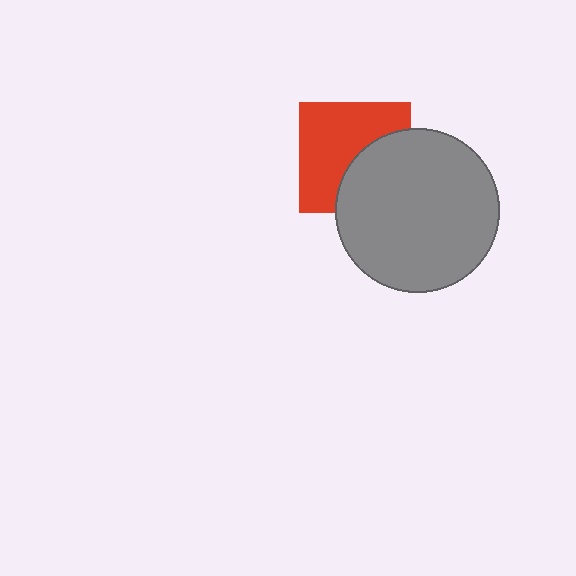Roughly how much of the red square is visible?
About half of it is visible (roughly 60%).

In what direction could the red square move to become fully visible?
The red square could move toward the upper-left. That would shift it out from behind the gray circle entirely.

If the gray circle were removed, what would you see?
You would see the complete red square.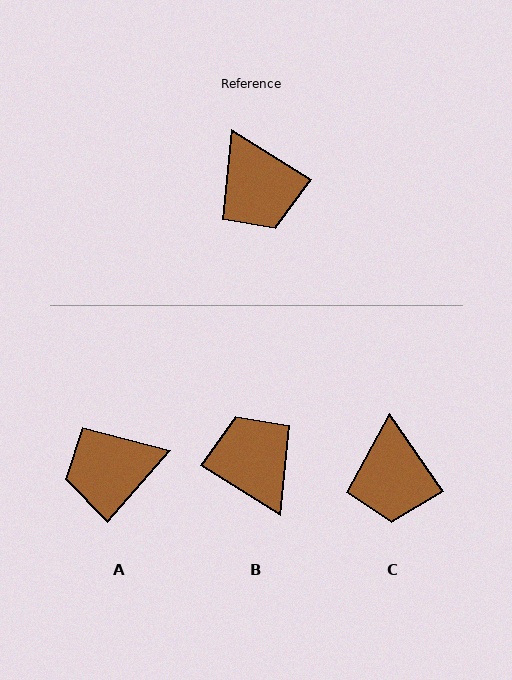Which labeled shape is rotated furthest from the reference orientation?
B, about 180 degrees away.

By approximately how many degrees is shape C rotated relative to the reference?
Approximately 23 degrees clockwise.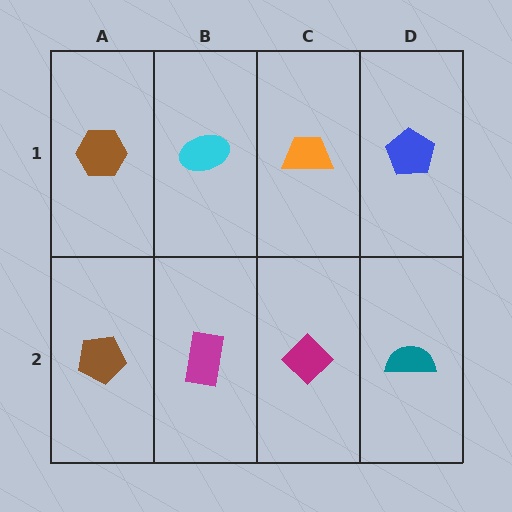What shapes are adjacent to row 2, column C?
An orange trapezoid (row 1, column C), a magenta rectangle (row 2, column B), a teal semicircle (row 2, column D).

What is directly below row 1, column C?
A magenta diamond.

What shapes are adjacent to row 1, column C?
A magenta diamond (row 2, column C), a cyan ellipse (row 1, column B), a blue pentagon (row 1, column D).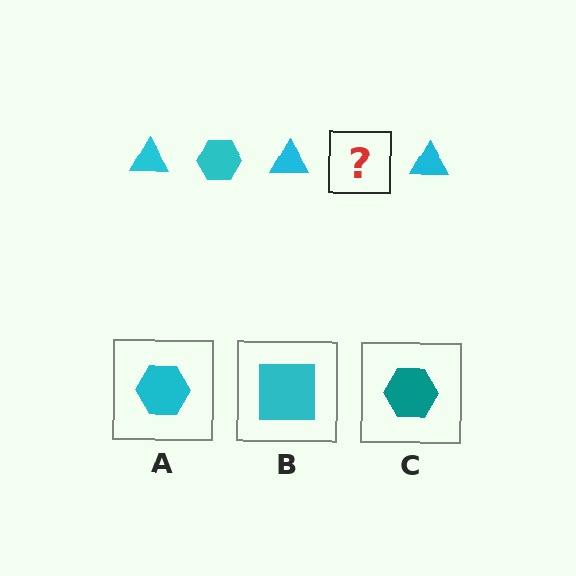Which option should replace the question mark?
Option A.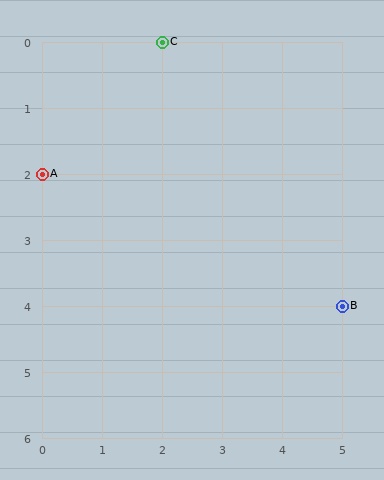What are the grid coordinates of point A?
Point A is at grid coordinates (0, 2).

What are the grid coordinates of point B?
Point B is at grid coordinates (5, 4).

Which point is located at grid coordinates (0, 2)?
Point A is at (0, 2).